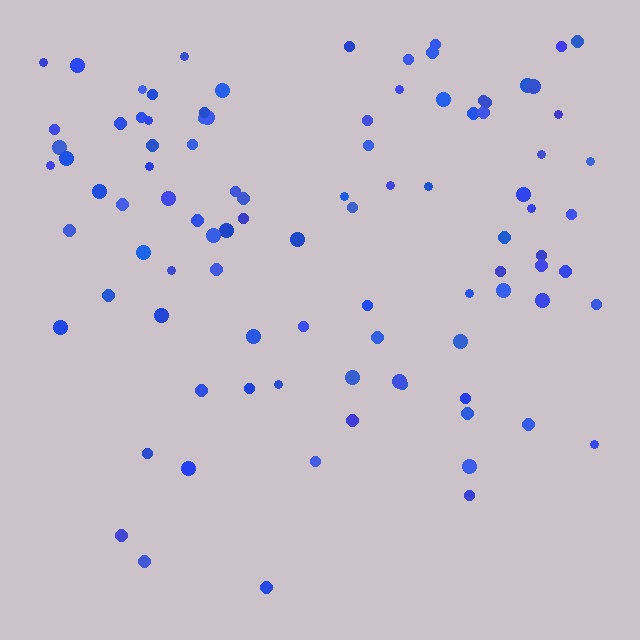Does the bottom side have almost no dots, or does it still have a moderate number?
Still a moderate number, just noticeably fewer than the top.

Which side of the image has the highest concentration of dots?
The top.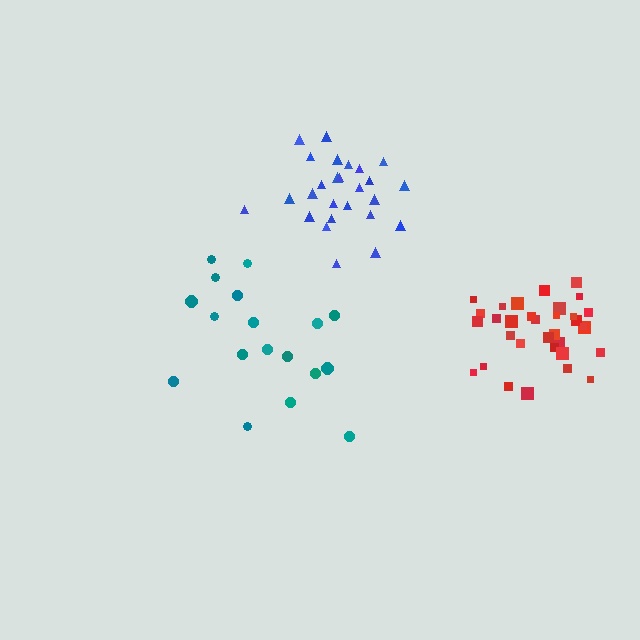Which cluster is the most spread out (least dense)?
Teal.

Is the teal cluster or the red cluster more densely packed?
Red.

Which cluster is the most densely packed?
Red.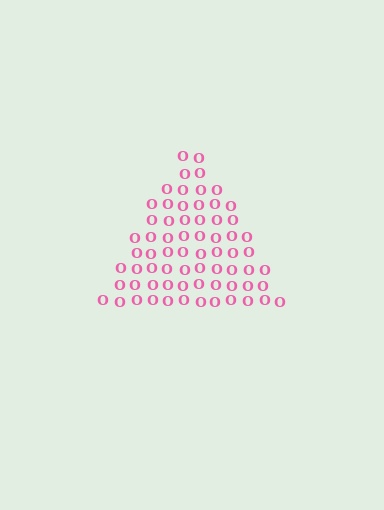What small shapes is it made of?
It is made of small letter O's.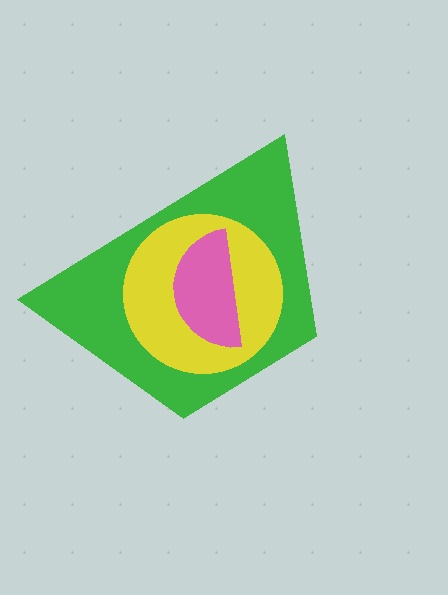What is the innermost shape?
The pink semicircle.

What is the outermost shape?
The green trapezoid.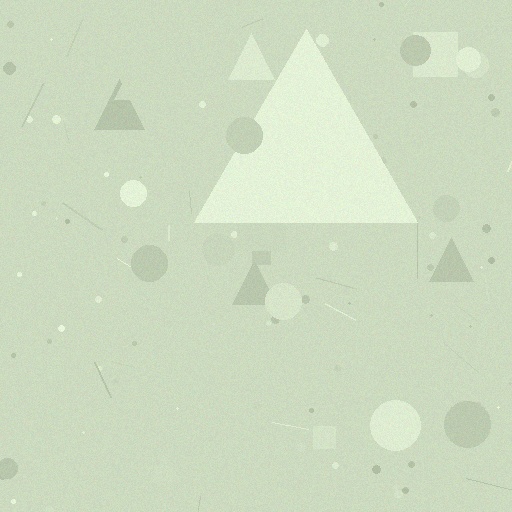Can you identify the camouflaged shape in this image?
The camouflaged shape is a triangle.